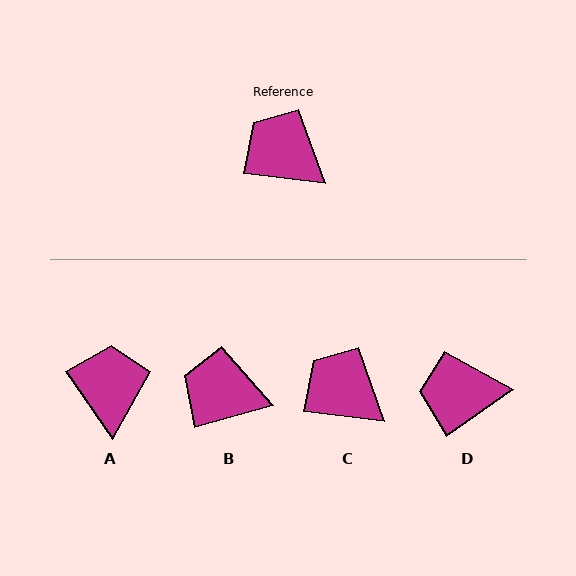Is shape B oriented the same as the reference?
No, it is off by about 22 degrees.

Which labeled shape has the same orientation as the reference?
C.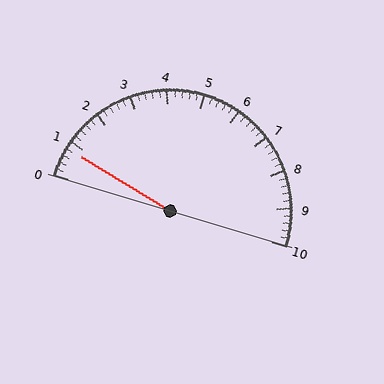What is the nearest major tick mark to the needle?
The nearest major tick mark is 1.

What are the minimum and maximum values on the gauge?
The gauge ranges from 0 to 10.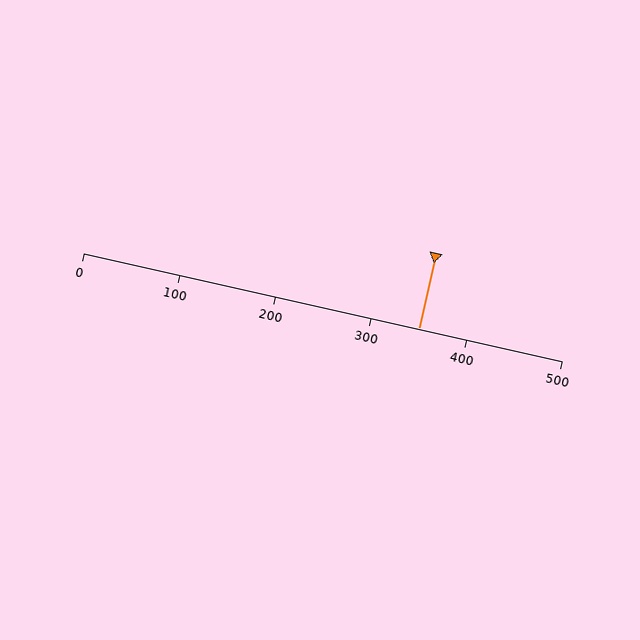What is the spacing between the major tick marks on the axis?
The major ticks are spaced 100 apart.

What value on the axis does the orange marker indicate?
The marker indicates approximately 350.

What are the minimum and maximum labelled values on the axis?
The axis runs from 0 to 500.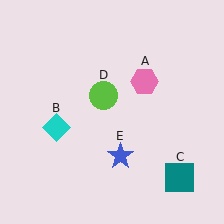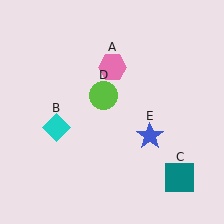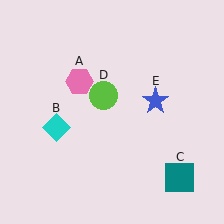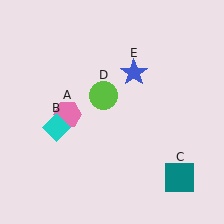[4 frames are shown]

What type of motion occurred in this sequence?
The pink hexagon (object A), blue star (object E) rotated counterclockwise around the center of the scene.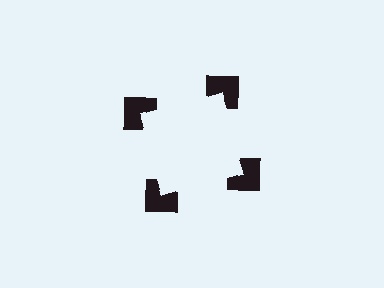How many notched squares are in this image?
There are 4 — one at each vertex of the illusory square.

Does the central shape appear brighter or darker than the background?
It typically appears slightly brighter than the background, even though no actual brightness change is drawn.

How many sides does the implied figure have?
4 sides.